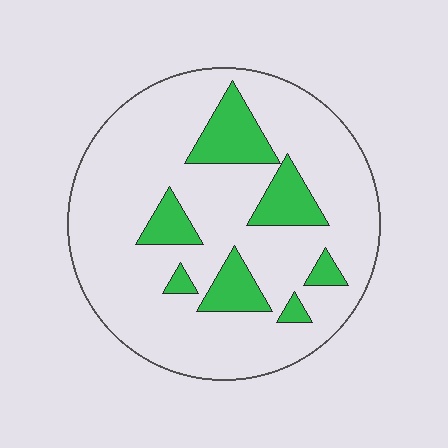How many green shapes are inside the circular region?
7.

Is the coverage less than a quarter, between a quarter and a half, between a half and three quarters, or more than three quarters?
Less than a quarter.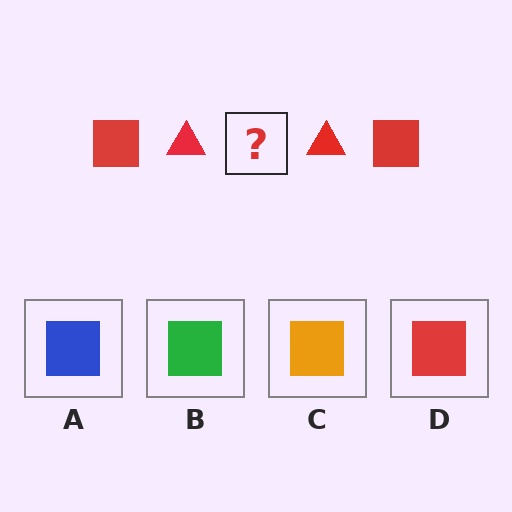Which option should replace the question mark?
Option D.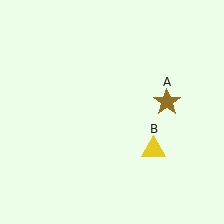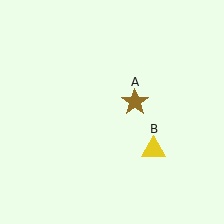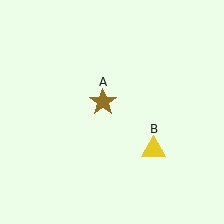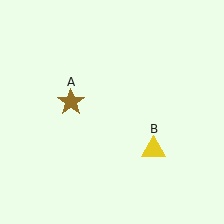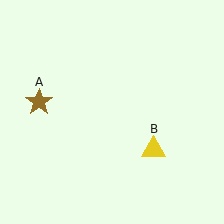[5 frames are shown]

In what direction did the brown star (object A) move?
The brown star (object A) moved left.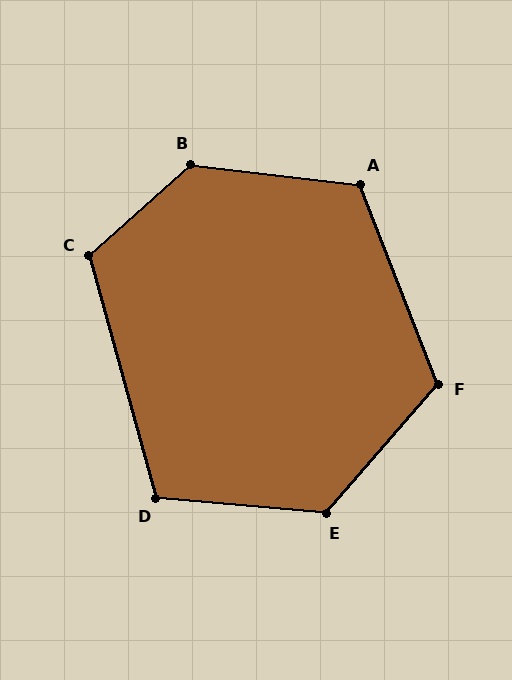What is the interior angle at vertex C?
Approximately 116 degrees (obtuse).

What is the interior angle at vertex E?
Approximately 126 degrees (obtuse).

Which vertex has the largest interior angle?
B, at approximately 131 degrees.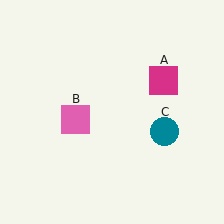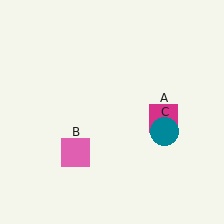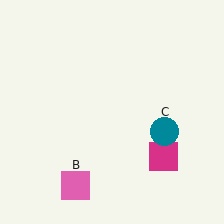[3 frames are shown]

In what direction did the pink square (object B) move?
The pink square (object B) moved down.